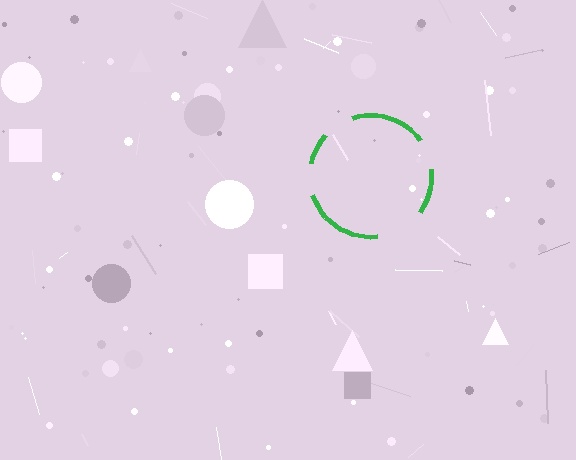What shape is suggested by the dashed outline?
The dashed outline suggests a circle.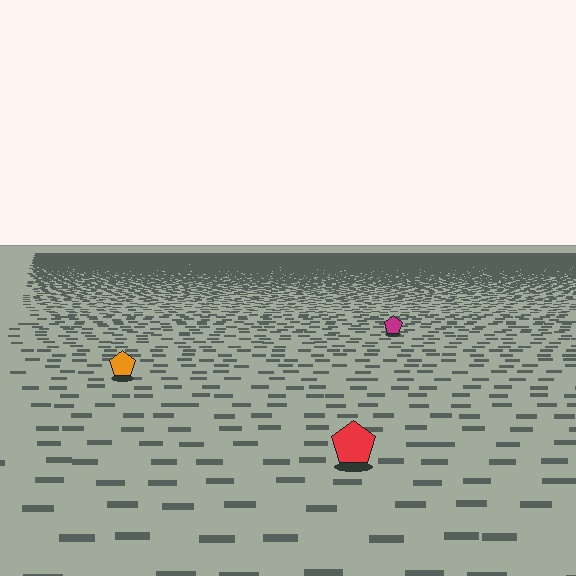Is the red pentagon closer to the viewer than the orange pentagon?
Yes. The red pentagon is closer — you can tell from the texture gradient: the ground texture is coarser near it.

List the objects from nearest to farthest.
From nearest to farthest: the red pentagon, the orange pentagon, the magenta pentagon.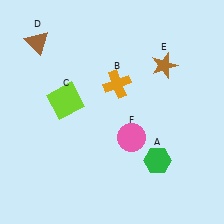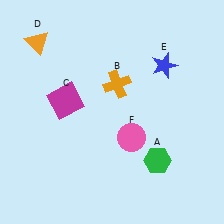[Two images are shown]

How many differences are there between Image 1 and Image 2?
There are 3 differences between the two images.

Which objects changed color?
C changed from lime to magenta. D changed from brown to orange. E changed from brown to blue.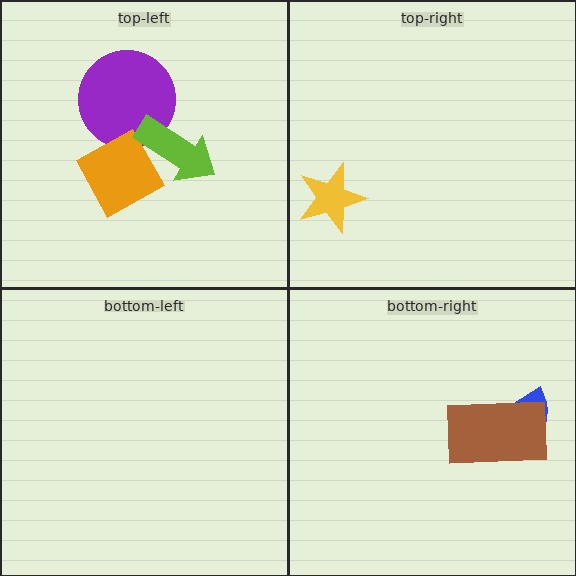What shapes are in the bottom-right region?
The blue semicircle, the brown rectangle.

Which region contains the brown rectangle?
The bottom-right region.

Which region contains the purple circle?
The top-left region.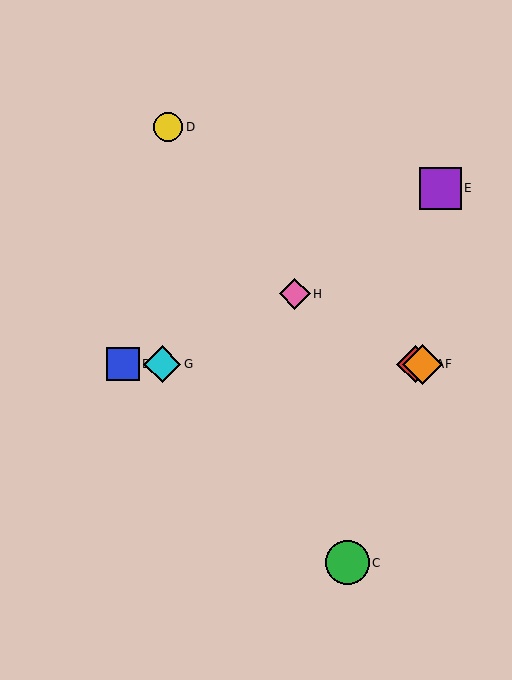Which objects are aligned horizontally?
Objects A, B, F, G are aligned horizontally.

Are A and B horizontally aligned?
Yes, both are at y≈364.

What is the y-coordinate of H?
Object H is at y≈294.